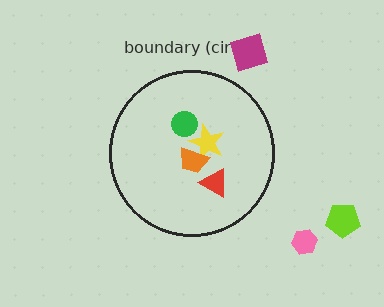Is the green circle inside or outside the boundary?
Inside.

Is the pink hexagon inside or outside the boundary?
Outside.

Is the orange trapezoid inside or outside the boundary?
Inside.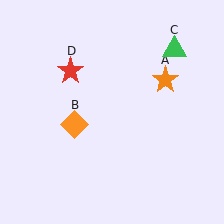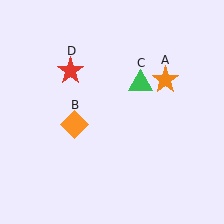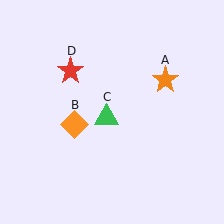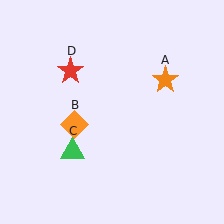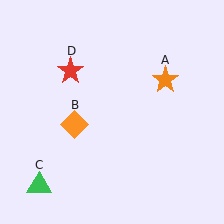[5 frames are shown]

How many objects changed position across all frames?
1 object changed position: green triangle (object C).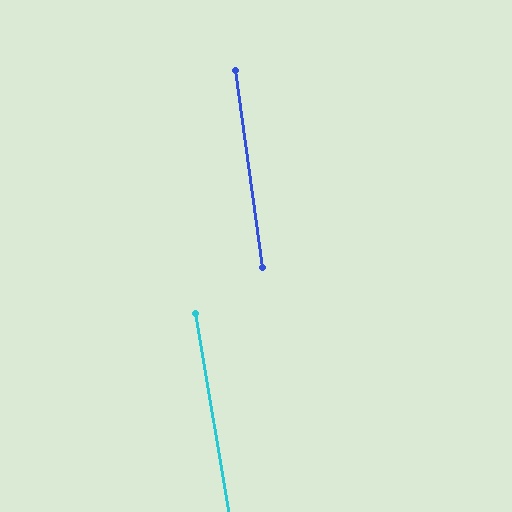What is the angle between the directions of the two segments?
Approximately 2 degrees.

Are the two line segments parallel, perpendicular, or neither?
Parallel — their directions differ by only 1.6°.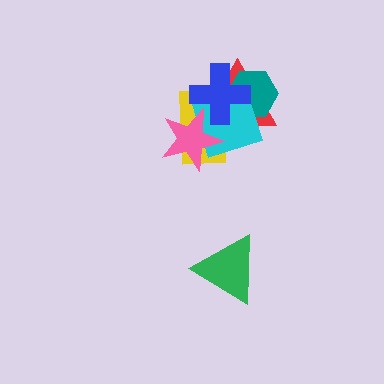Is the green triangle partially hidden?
No, no other shape covers it.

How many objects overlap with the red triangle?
5 objects overlap with the red triangle.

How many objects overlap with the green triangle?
0 objects overlap with the green triangle.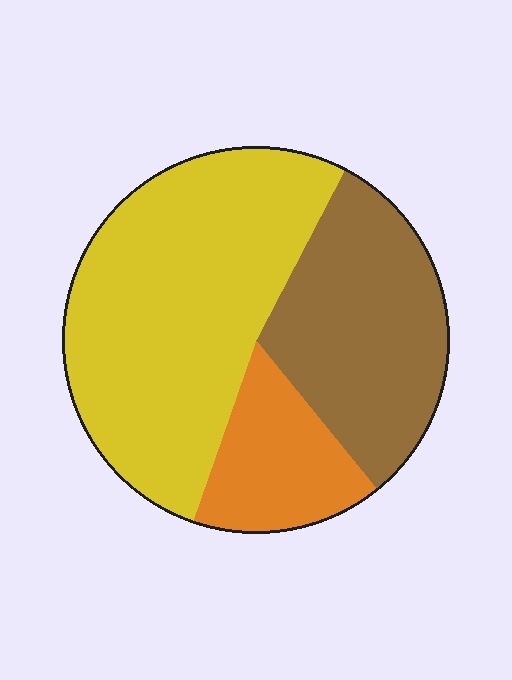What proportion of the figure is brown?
Brown takes up between a quarter and a half of the figure.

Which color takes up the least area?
Orange, at roughly 15%.